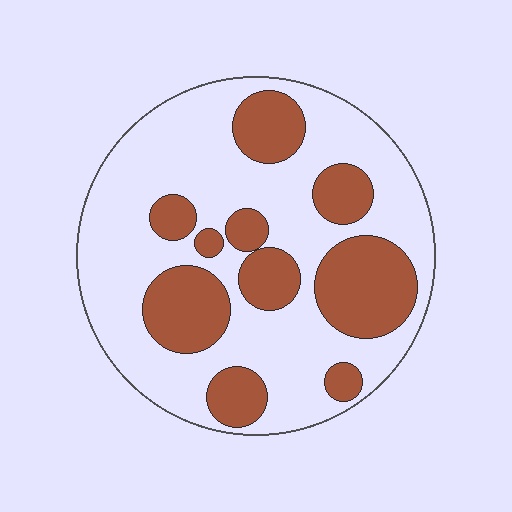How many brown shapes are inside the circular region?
10.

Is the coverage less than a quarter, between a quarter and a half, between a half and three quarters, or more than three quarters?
Between a quarter and a half.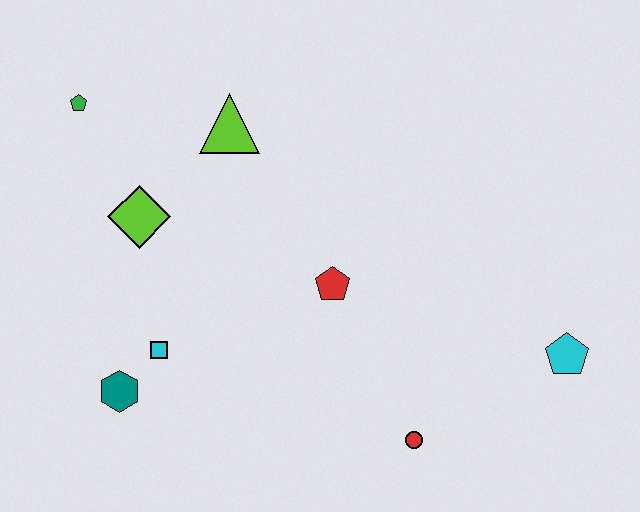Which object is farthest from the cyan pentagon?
The green pentagon is farthest from the cyan pentagon.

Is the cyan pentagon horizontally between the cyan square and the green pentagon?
No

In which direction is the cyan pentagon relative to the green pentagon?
The cyan pentagon is to the right of the green pentagon.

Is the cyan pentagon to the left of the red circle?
No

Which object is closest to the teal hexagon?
The cyan square is closest to the teal hexagon.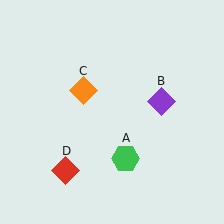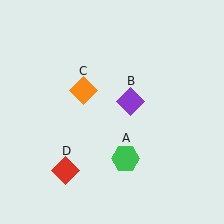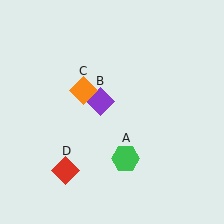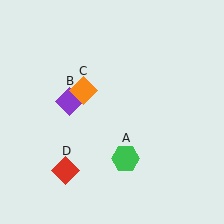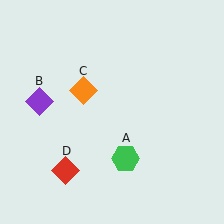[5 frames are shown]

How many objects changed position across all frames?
1 object changed position: purple diamond (object B).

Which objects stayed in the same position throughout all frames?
Green hexagon (object A) and orange diamond (object C) and red diamond (object D) remained stationary.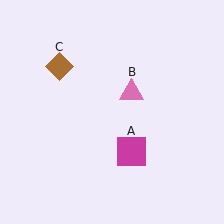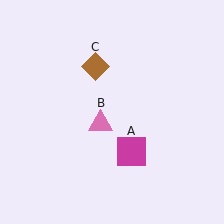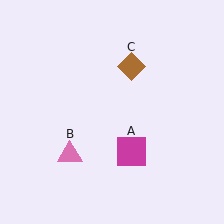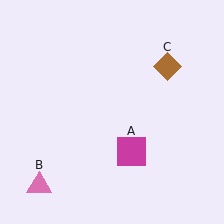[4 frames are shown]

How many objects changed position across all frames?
2 objects changed position: pink triangle (object B), brown diamond (object C).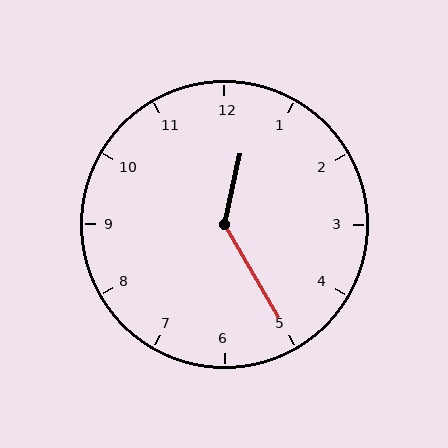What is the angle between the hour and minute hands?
Approximately 138 degrees.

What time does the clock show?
12:25.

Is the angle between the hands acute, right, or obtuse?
It is obtuse.